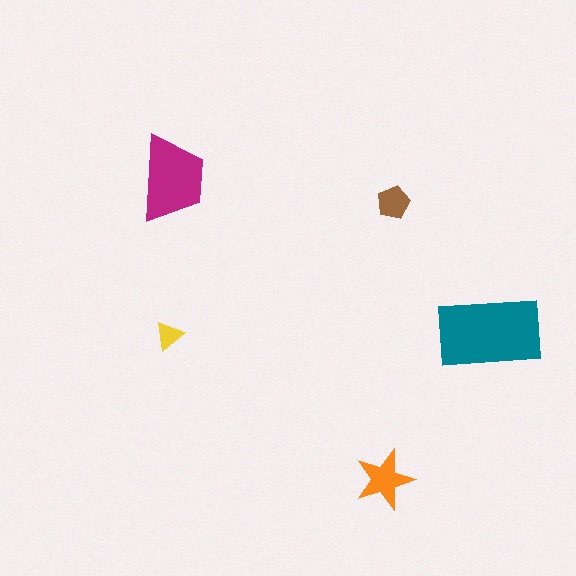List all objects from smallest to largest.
The yellow triangle, the brown pentagon, the orange star, the magenta trapezoid, the teal rectangle.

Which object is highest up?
The magenta trapezoid is topmost.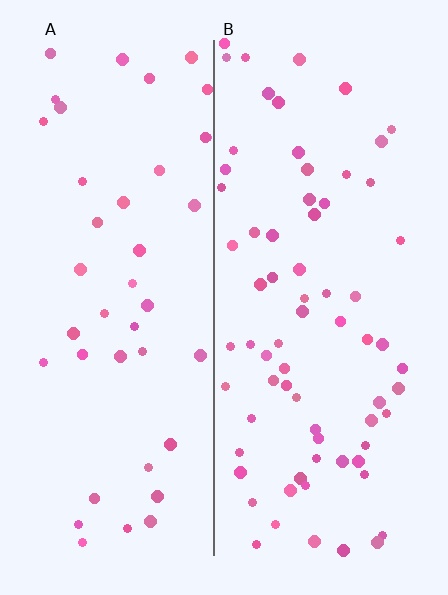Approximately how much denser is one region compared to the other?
Approximately 1.7× — region B over region A.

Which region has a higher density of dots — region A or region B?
B (the right).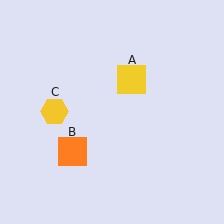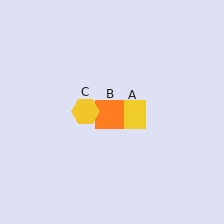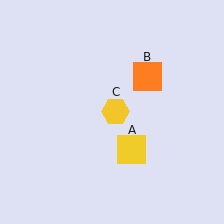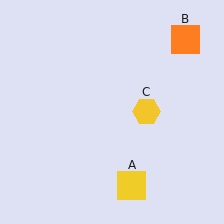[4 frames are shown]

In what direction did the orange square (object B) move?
The orange square (object B) moved up and to the right.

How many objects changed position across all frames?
3 objects changed position: yellow square (object A), orange square (object B), yellow hexagon (object C).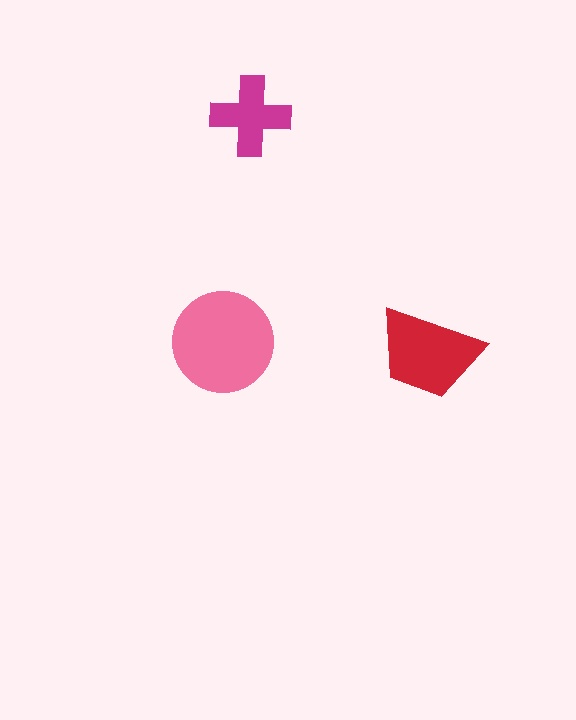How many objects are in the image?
There are 3 objects in the image.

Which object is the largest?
The pink circle.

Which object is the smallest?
The magenta cross.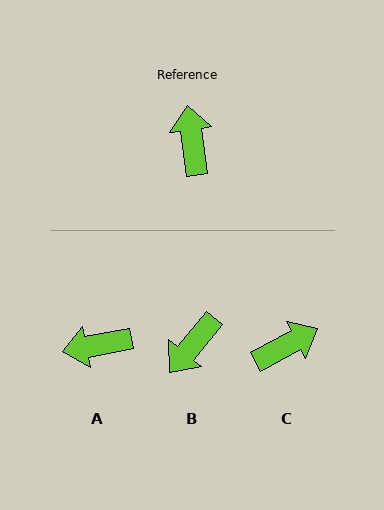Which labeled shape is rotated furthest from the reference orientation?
B, about 133 degrees away.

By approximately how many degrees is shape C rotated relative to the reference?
Approximately 70 degrees clockwise.